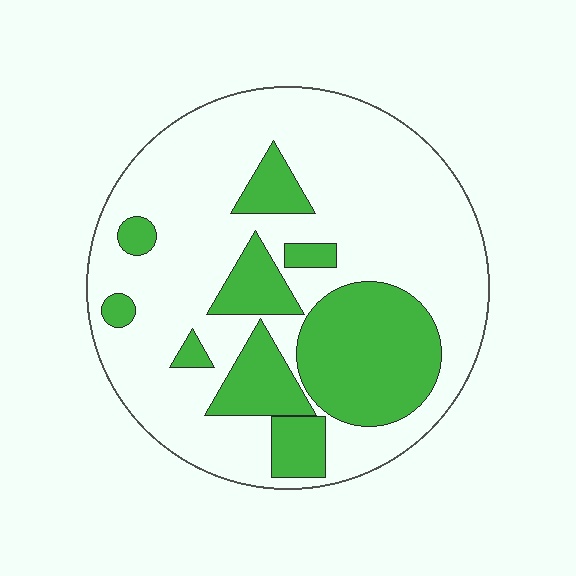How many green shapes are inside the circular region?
9.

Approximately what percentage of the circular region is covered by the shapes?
Approximately 30%.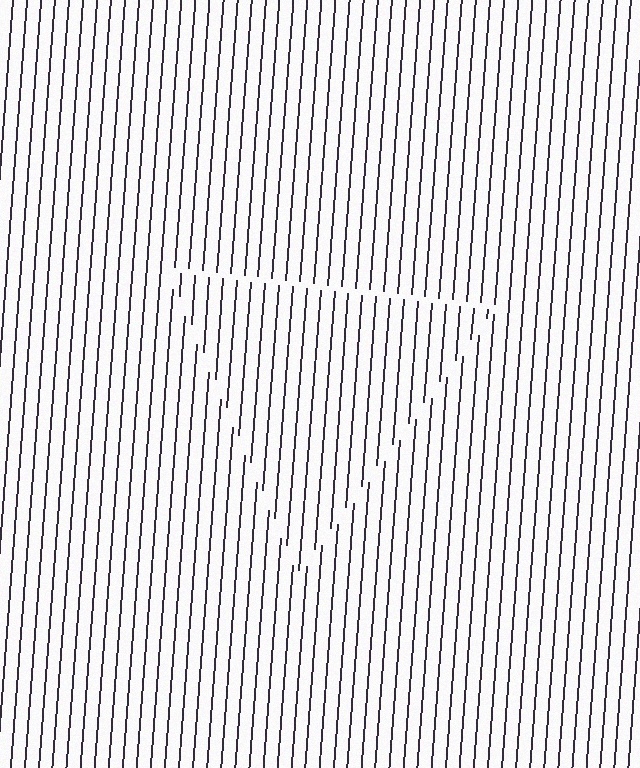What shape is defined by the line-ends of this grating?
An illusory triangle. The interior of the shape contains the same grating, shifted by half a period — the contour is defined by the phase discontinuity where line-ends from the inner and outer gratings abut.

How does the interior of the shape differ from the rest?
The interior of the shape contains the same grating, shifted by half a period — the contour is defined by the phase discontinuity where line-ends from the inner and outer gratings abut.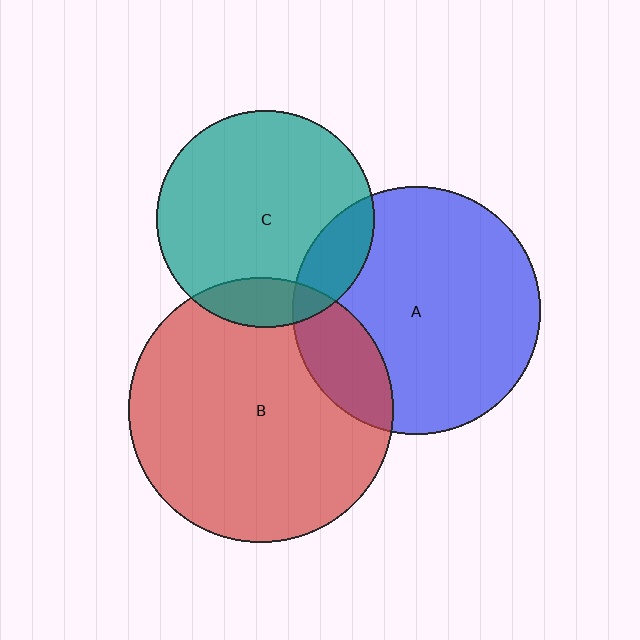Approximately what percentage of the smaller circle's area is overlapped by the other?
Approximately 15%.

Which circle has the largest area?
Circle B (red).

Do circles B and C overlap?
Yes.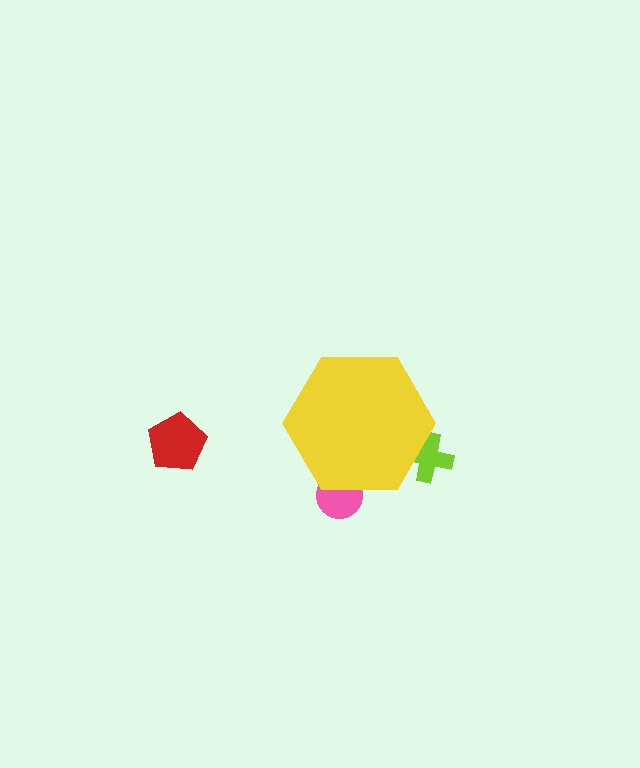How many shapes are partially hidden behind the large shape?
2 shapes are partially hidden.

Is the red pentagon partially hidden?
No, the red pentagon is fully visible.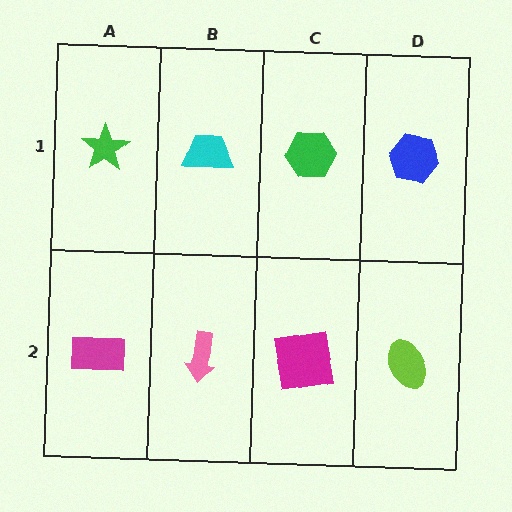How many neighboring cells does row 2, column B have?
3.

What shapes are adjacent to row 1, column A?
A magenta rectangle (row 2, column A), a cyan trapezoid (row 1, column B).